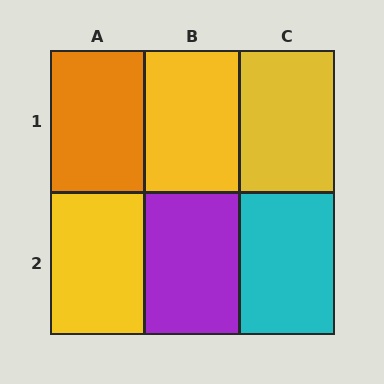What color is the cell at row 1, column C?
Yellow.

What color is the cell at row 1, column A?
Orange.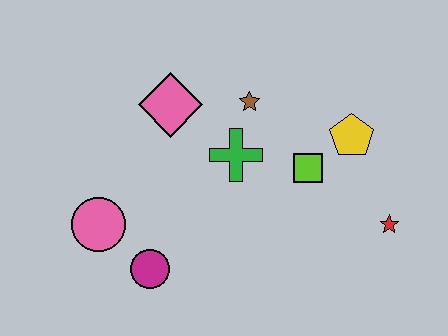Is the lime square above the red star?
Yes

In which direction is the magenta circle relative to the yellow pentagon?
The magenta circle is to the left of the yellow pentagon.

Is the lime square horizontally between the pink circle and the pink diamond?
No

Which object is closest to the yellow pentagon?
The lime square is closest to the yellow pentagon.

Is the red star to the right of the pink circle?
Yes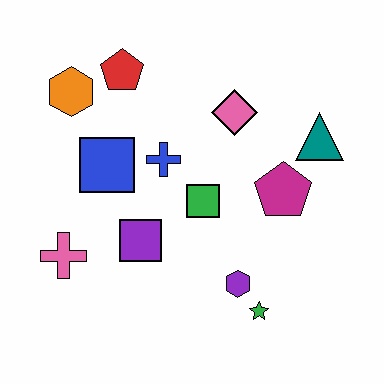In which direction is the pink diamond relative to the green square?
The pink diamond is above the green square.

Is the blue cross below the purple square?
No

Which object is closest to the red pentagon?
The orange hexagon is closest to the red pentagon.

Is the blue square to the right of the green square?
No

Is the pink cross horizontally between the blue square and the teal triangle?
No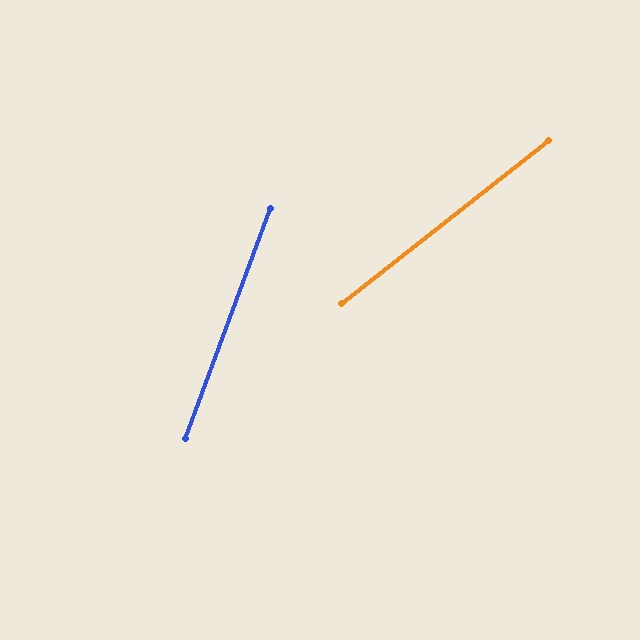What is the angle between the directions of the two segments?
Approximately 31 degrees.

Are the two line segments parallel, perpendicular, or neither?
Neither parallel nor perpendicular — they differ by about 31°.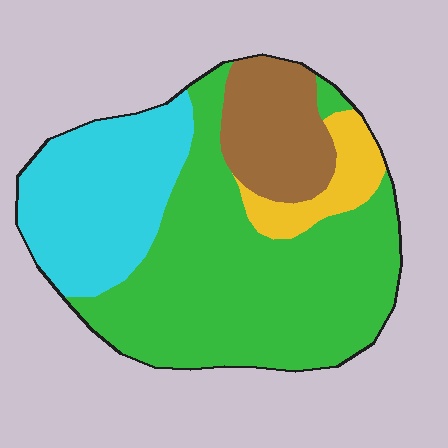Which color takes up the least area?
Yellow, at roughly 10%.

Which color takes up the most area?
Green, at roughly 50%.